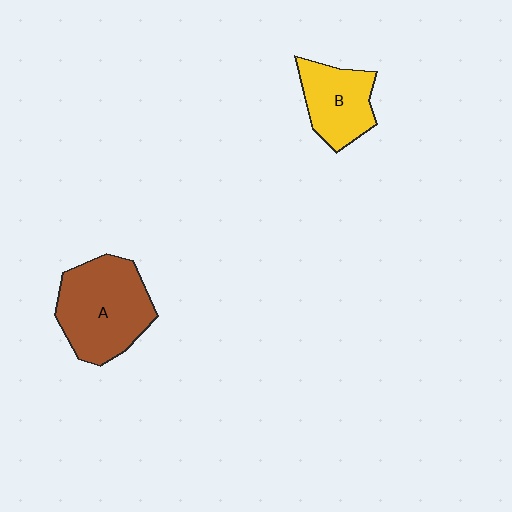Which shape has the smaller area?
Shape B (yellow).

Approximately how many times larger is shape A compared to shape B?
Approximately 1.6 times.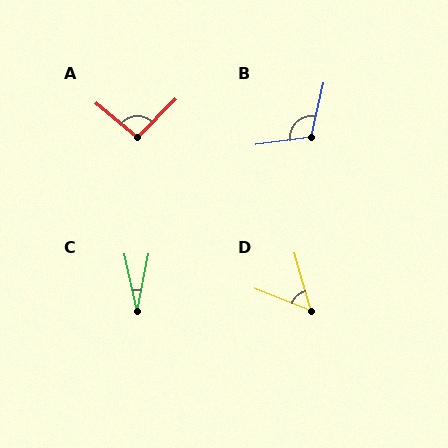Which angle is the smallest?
C, at approximately 23 degrees.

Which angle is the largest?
B, at approximately 112 degrees.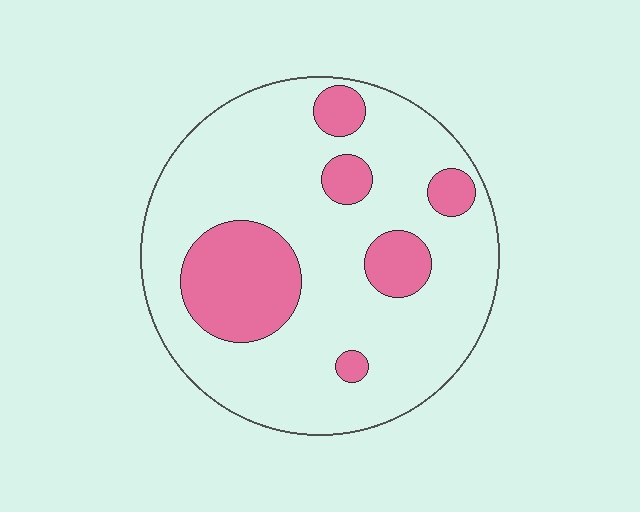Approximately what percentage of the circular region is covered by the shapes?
Approximately 20%.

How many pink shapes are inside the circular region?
6.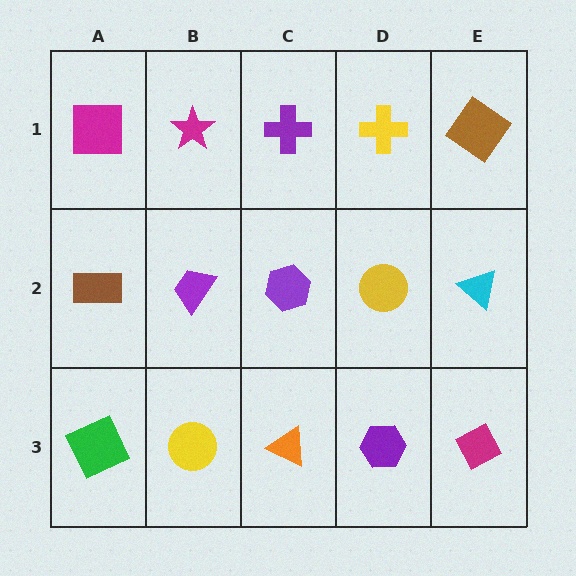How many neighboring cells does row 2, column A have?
3.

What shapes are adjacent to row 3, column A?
A brown rectangle (row 2, column A), a yellow circle (row 3, column B).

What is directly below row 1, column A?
A brown rectangle.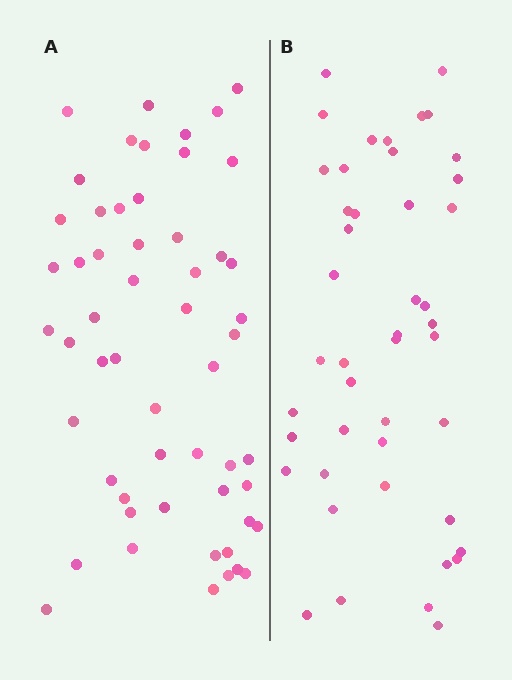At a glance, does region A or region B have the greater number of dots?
Region A (the left region) has more dots.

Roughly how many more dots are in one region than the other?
Region A has roughly 10 or so more dots than region B.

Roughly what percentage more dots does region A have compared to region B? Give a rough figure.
About 20% more.